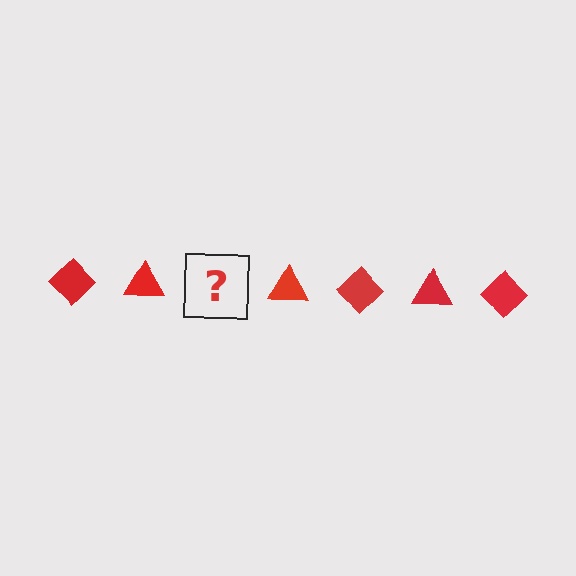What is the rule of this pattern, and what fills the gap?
The rule is that the pattern cycles through diamond, triangle shapes in red. The gap should be filled with a red diamond.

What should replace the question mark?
The question mark should be replaced with a red diamond.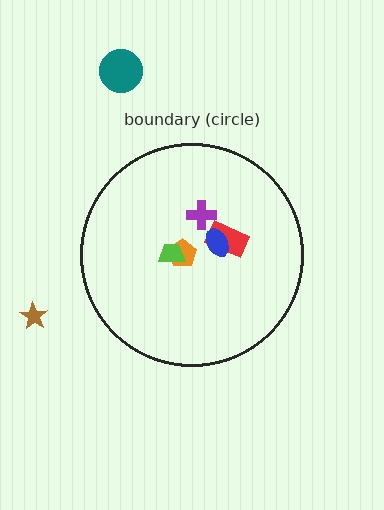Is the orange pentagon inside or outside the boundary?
Inside.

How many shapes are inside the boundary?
5 inside, 2 outside.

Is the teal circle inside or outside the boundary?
Outside.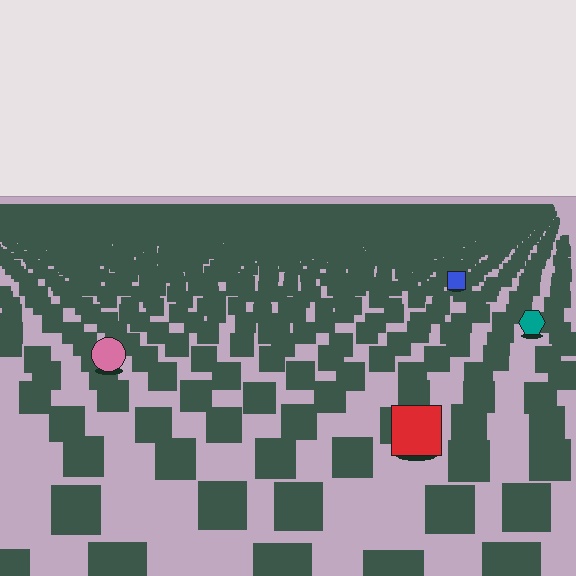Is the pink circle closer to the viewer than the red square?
No. The red square is closer — you can tell from the texture gradient: the ground texture is coarser near it.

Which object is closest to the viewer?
The red square is closest. The texture marks near it are larger and more spread out.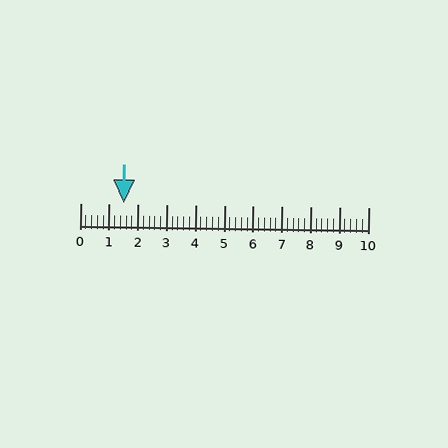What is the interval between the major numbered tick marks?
The major tick marks are spaced 1 units apart.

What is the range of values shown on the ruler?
The ruler shows values from 0 to 10.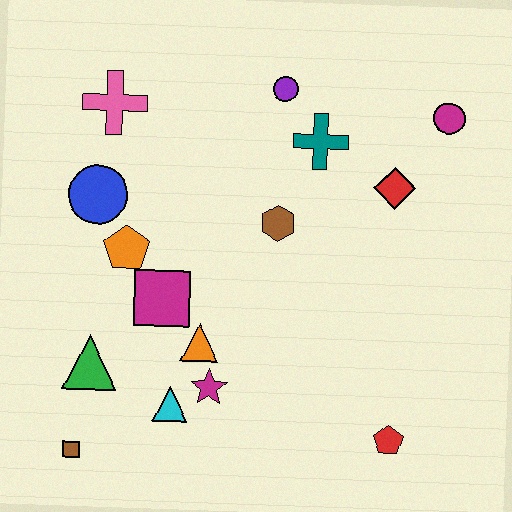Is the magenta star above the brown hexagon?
No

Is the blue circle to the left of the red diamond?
Yes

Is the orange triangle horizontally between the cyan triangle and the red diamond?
Yes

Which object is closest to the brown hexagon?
The teal cross is closest to the brown hexagon.